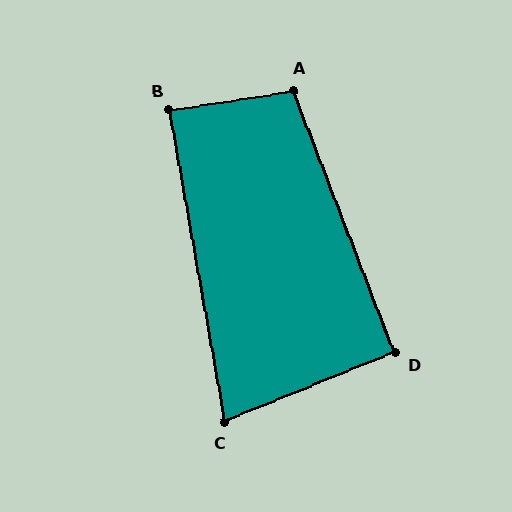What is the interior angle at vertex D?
Approximately 91 degrees (approximately right).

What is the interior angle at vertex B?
Approximately 89 degrees (approximately right).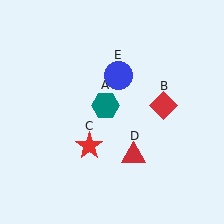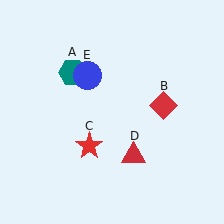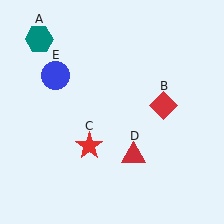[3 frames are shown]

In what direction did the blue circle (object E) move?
The blue circle (object E) moved left.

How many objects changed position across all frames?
2 objects changed position: teal hexagon (object A), blue circle (object E).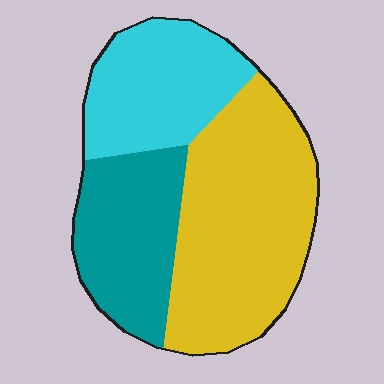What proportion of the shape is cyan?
Cyan covers about 25% of the shape.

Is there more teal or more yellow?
Yellow.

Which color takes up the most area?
Yellow, at roughly 45%.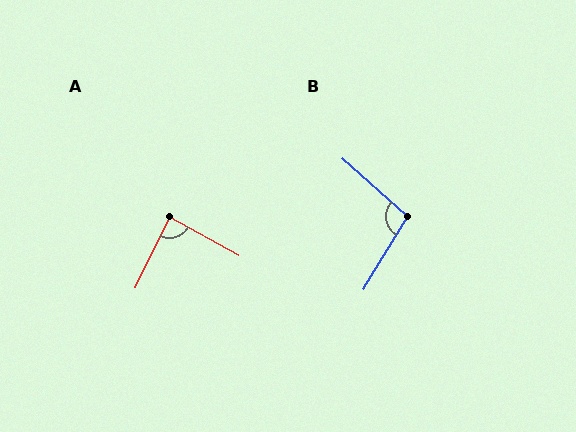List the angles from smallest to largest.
A (86°), B (100°).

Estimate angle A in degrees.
Approximately 86 degrees.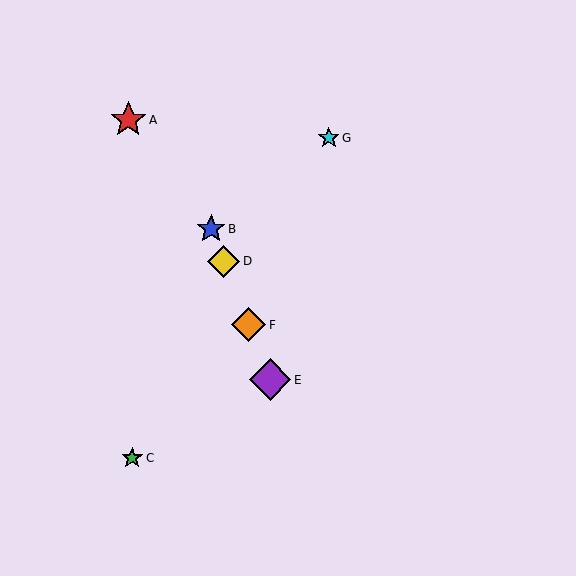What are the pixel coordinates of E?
Object E is at (270, 380).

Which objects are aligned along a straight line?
Objects B, D, E, F are aligned along a straight line.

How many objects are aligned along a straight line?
4 objects (B, D, E, F) are aligned along a straight line.